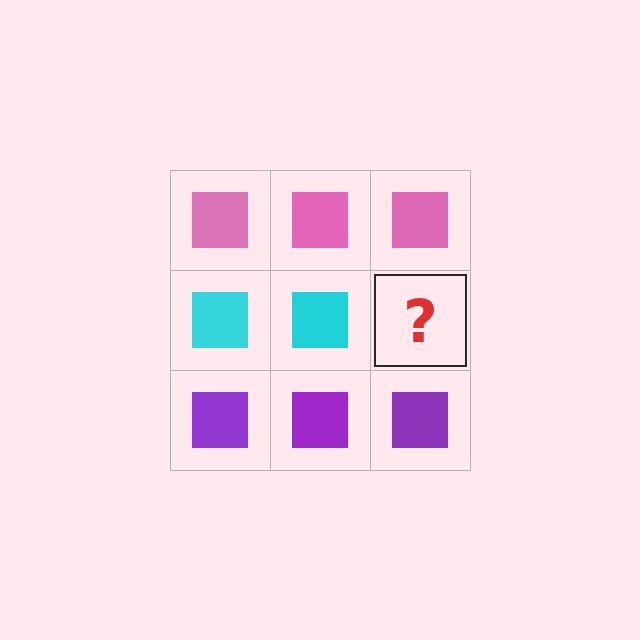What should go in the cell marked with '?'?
The missing cell should contain a cyan square.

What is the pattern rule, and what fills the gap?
The rule is that each row has a consistent color. The gap should be filled with a cyan square.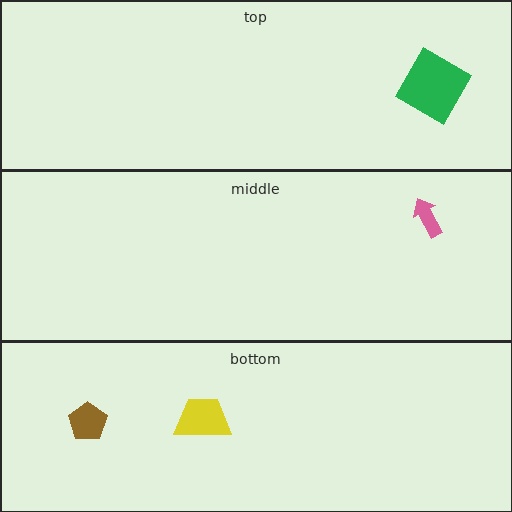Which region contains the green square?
The top region.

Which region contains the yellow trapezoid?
The bottom region.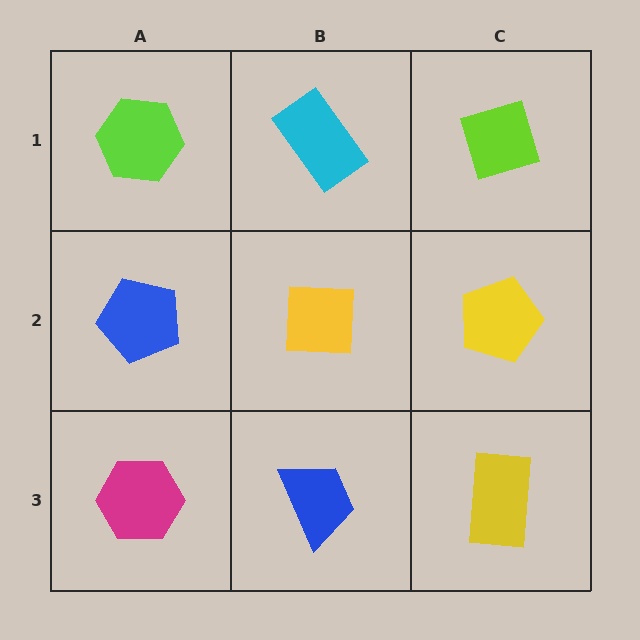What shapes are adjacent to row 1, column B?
A yellow square (row 2, column B), a lime hexagon (row 1, column A), a lime diamond (row 1, column C).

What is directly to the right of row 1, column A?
A cyan rectangle.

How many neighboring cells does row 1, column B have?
3.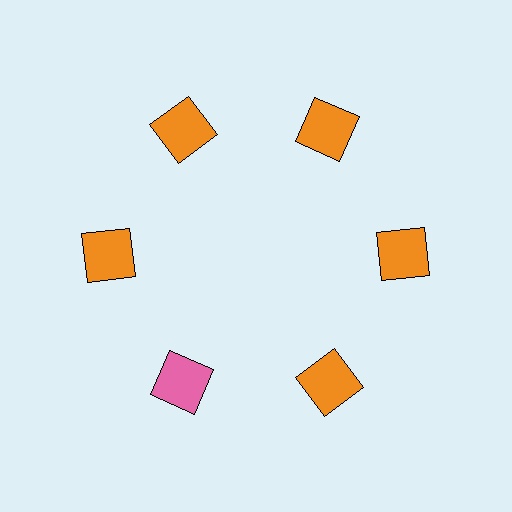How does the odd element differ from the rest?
It has a different color: pink instead of orange.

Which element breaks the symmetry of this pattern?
The pink square at roughly the 7 o'clock position breaks the symmetry. All other shapes are orange squares.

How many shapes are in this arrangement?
There are 6 shapes arranged in a ring pattern.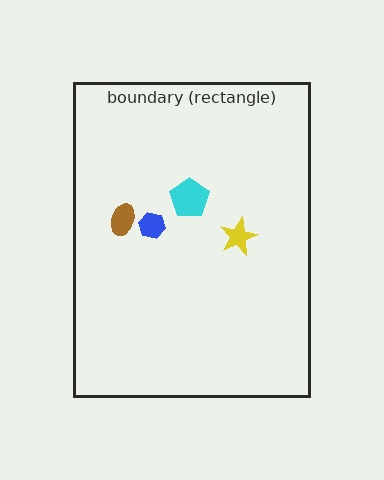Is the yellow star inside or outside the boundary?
Inside.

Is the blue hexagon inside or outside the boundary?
Inside.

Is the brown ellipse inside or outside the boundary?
Inside.